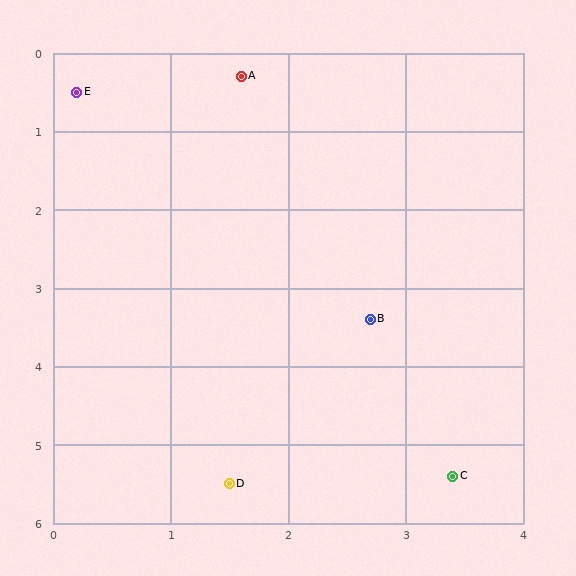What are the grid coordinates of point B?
Point B is at approximately (2.7, 3.4).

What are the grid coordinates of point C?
Point C is at approximately (3.4, 5.4).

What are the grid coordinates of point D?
Point D is at approximately (1.5, 5.5).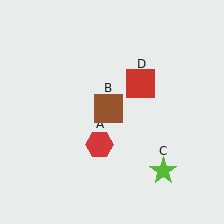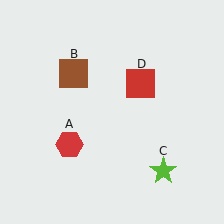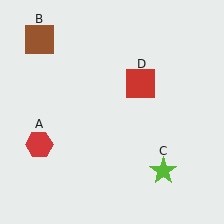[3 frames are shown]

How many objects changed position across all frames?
2 objects changed position: red hexagon (object A), brown square (object B).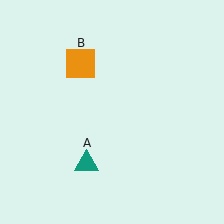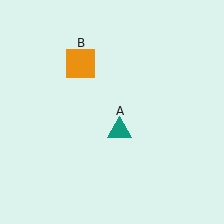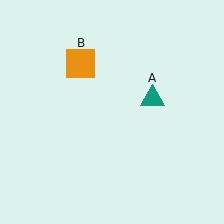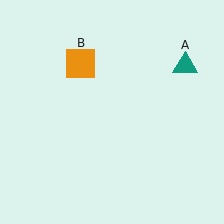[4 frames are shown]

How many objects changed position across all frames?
1 object changed position: teal triangle (object A).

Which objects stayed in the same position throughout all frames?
Orange square (object B) remained stationary.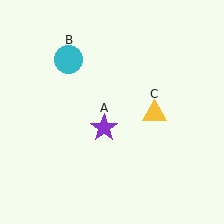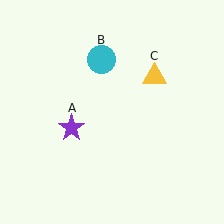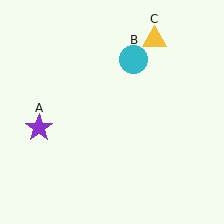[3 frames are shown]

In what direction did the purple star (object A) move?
The purple star (object A) moved left.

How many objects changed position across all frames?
3 objects changed position: purple star (object A), cyan circle (object B), yellow triangle (object C).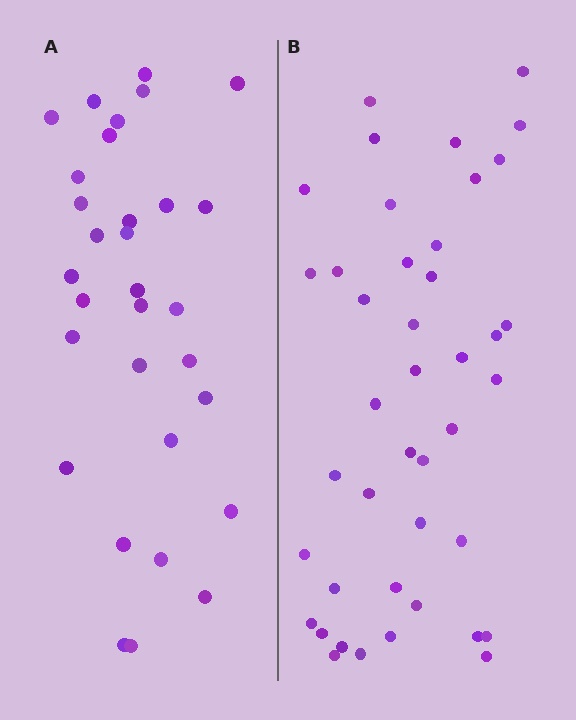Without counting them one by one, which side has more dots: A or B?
Region B (the right region) has more dots.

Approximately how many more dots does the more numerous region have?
Region B has roughly 12 or so more dots than region A.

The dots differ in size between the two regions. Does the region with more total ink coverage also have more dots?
No. Region A has more total ink coverage because its dots are larger, but region B actually contains more individual dots. Total area can be misleading — the number of items is what matters here.